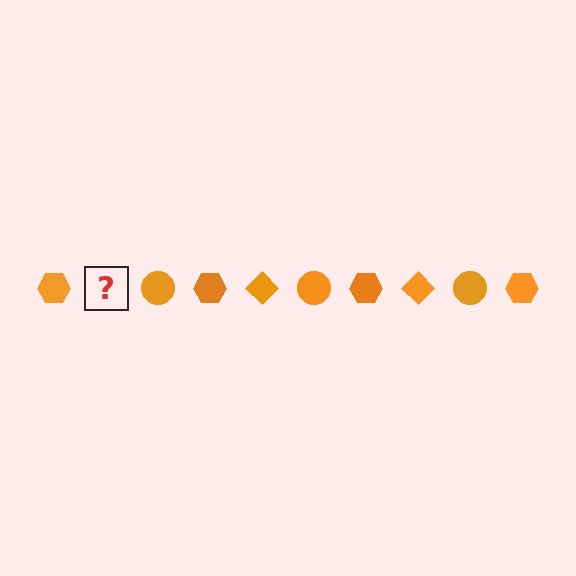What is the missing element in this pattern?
The missing element is an orange diamond.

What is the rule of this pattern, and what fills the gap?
The rule is that the pattern cycles through hexagon, diamond, circle shapes in orange. The gap should be filled with an orange diamond.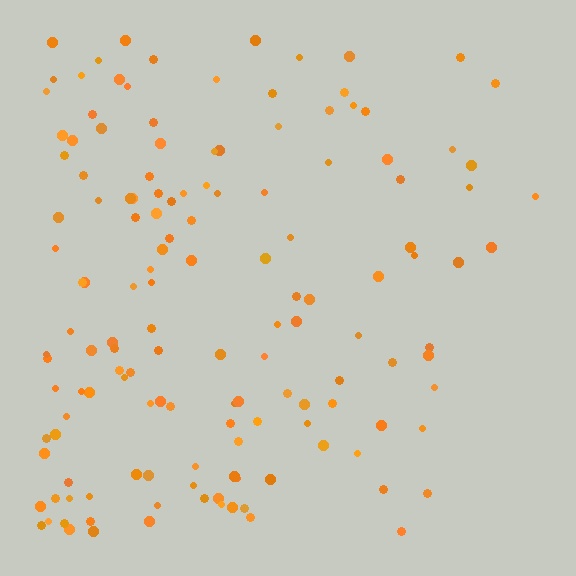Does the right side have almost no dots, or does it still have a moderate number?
Still a moderate number, just noticeably fewer than the left.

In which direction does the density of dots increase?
From right to left, with the left side densest.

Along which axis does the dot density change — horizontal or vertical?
Horizontal.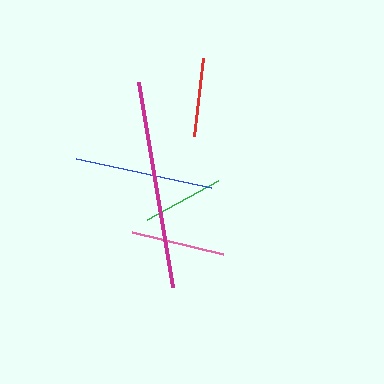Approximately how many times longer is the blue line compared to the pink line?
The blue line is approximately 1.5 times the length of the pink line.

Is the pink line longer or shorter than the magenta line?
The magenta line is longer than the pink line.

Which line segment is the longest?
The magenta line is the longest at approximately 208 pixels.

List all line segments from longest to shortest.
From longest to shortest: magenta, blue, pink, green, red.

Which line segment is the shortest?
The red line is the shortest at approximately 79 pixels.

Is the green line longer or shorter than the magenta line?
The magenta line is longer than the green line.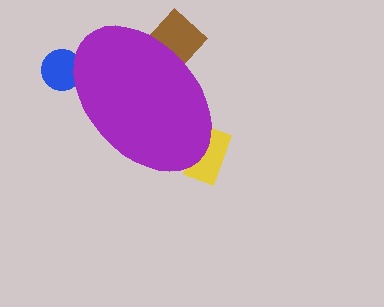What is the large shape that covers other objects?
A purple ellipse.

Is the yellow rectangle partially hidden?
Yes, the yellow rectangle is partially hidden behind the purple ellipse.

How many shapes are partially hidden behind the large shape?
3 shapes are partially hidden.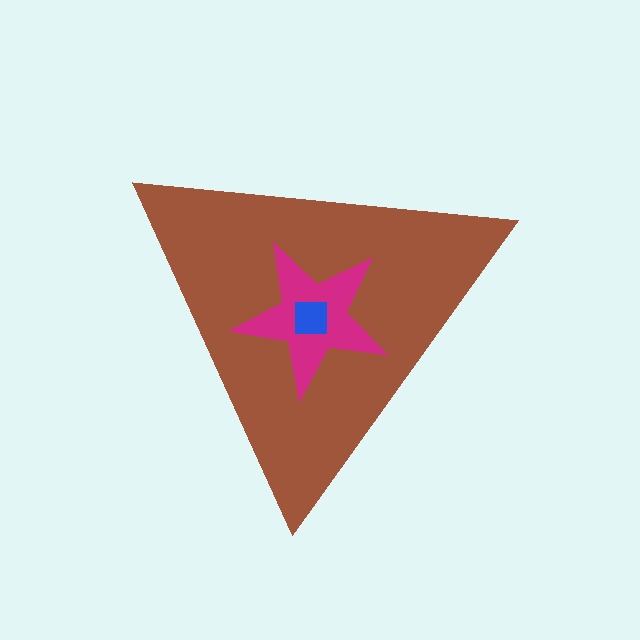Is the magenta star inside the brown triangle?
Yes.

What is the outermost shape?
The brown triangle.